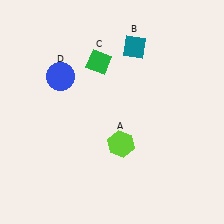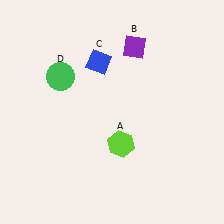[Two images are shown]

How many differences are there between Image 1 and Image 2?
There are 3 differences between the two images.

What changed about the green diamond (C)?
In Image 1, C is green. In Image 2, it changed to blue.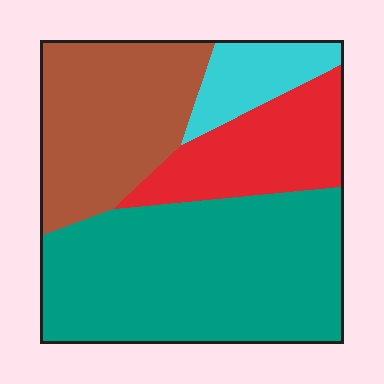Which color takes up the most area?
Teal, at roughly 45%.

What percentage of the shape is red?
Red covers around 20% of the shape.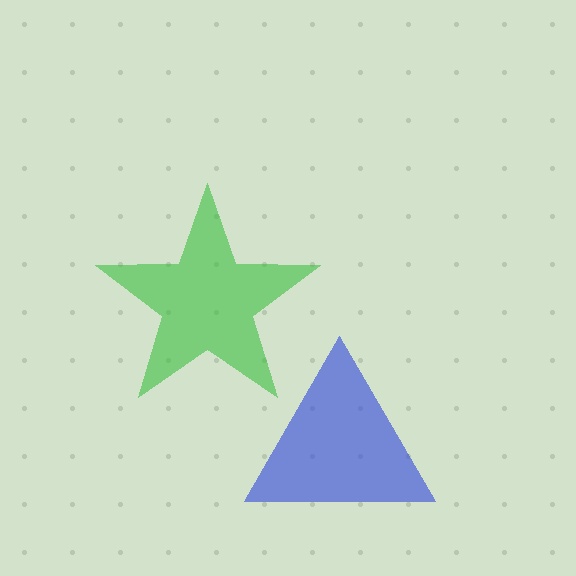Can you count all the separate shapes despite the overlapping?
Yes, there are 2 separate shapes.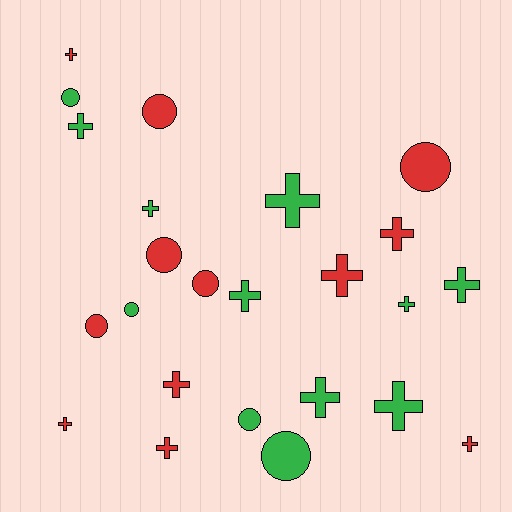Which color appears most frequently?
Green, with 12 objects.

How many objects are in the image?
There are 24 objects.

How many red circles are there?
There are 5 red circles.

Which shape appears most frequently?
Cross, with 15 objects.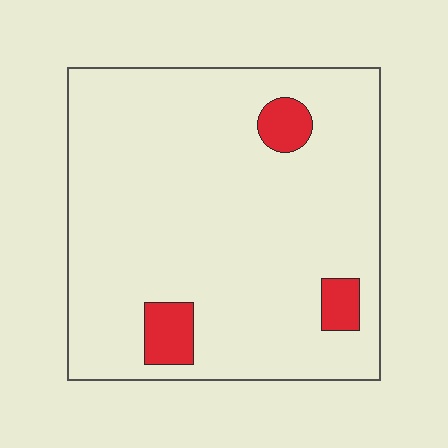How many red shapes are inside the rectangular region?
3.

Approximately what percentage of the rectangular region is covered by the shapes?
Approximately 10%.